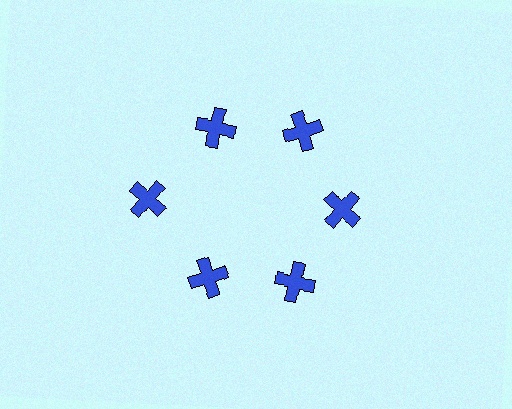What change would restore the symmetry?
The symmetry would be restored by moving it inward, back onto the ring so that all 6 crosses sit at equal angles and equal distance from the center.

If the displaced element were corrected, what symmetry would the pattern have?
It would have 6-fold rotational symmetry — the pattern would map onto itself every 60 degrees.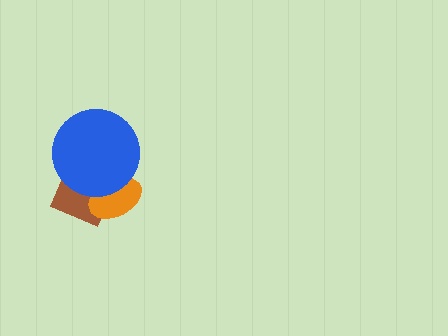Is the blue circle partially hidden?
No, no other shape covers it.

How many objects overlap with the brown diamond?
2 objects overlap with the brown diamond.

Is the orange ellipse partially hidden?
Yes, it is partially covered by another shape.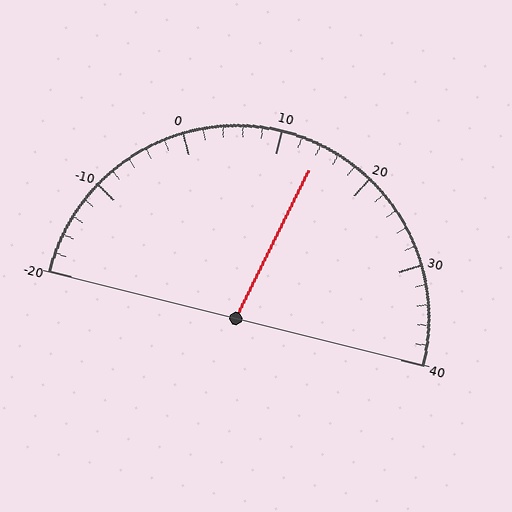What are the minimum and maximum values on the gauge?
The gauge ranges from -20 to 40.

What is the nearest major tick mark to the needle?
The nearest major tick mark is 10.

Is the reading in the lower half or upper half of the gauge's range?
The reading is in the upper half of the range (-20 to 40).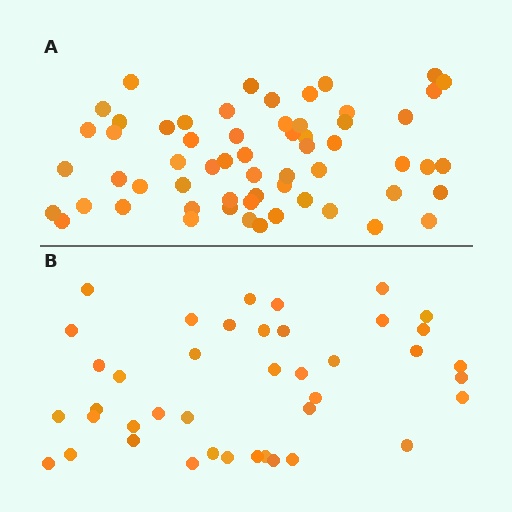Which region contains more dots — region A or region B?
Region A (the top region) has more dots.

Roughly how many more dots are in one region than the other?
Region A has approximately 20 more dots than region B.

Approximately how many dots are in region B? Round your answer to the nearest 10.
About 40 dots. (The exact count is 41, which rounds to 40.)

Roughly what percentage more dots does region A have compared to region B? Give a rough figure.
About 45% more.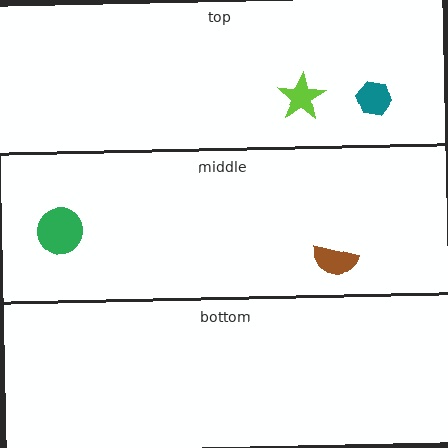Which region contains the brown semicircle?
The middle region.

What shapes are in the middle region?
The green circle, the brown semicircle.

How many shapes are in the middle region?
2.